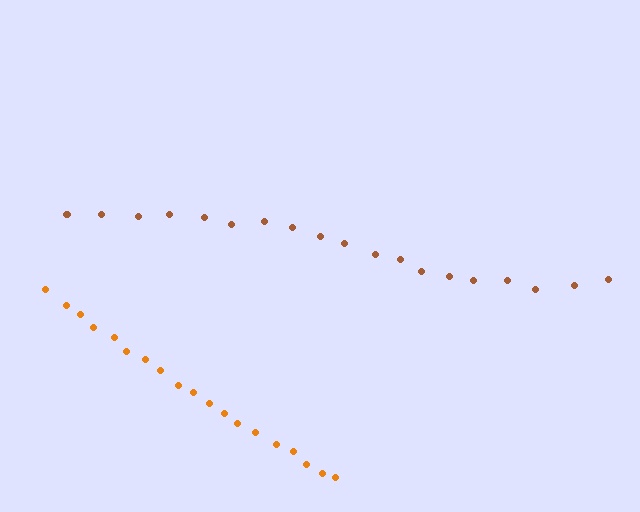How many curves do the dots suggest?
There are 2 distinct paths.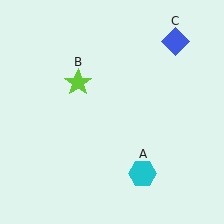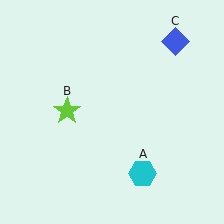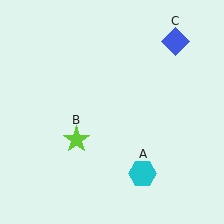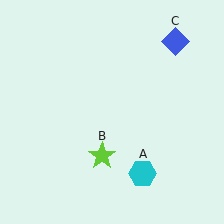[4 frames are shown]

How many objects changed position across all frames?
1 object changed position: lime star (object B).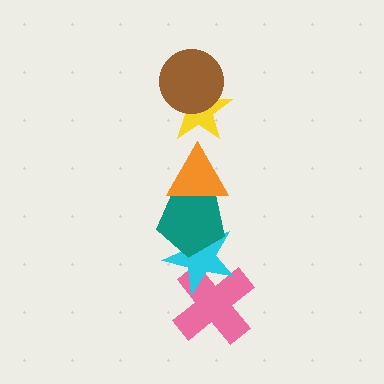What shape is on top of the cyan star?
The teal pentagon is on top of the cyan star.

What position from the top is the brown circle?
The brown circle is 1st from the top.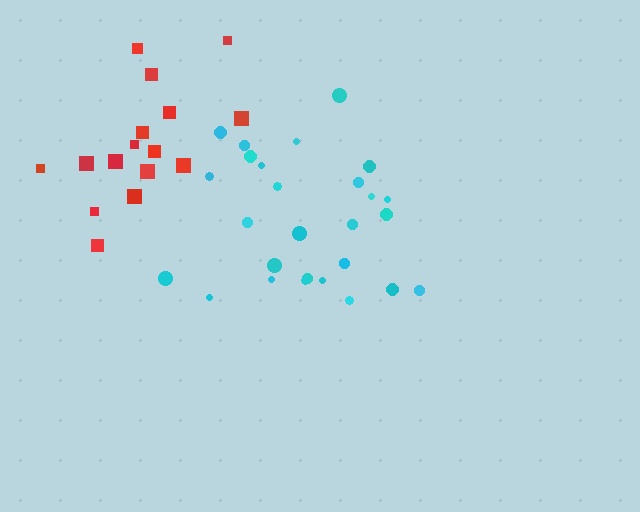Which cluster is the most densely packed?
Red.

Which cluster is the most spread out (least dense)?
Cyan.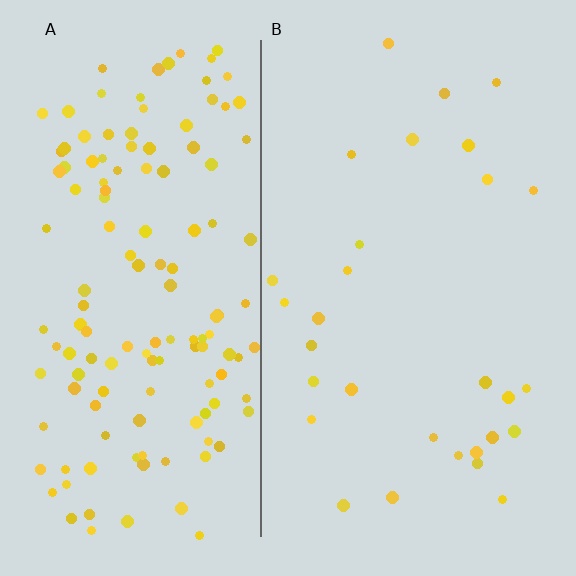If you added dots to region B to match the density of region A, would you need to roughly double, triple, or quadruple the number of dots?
Approximately quadruple.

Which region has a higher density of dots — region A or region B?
A (the left).